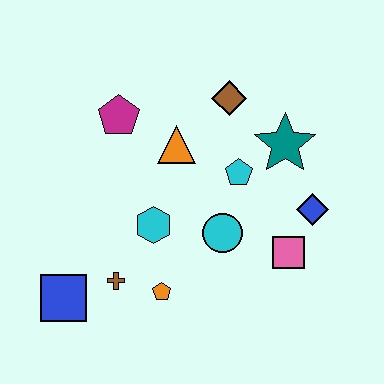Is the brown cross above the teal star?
No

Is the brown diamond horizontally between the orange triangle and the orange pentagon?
No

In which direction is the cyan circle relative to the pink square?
The cyan circle is to the left of the pink square.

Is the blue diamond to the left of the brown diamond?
No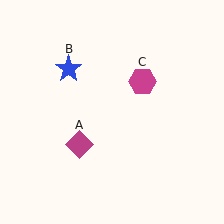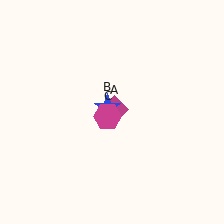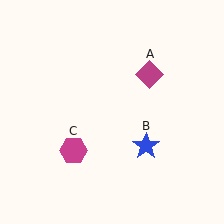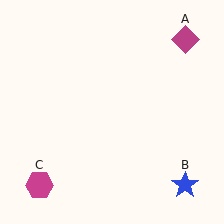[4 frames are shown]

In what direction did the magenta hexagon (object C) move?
The magenta hexagon (object C) moved down and to the left.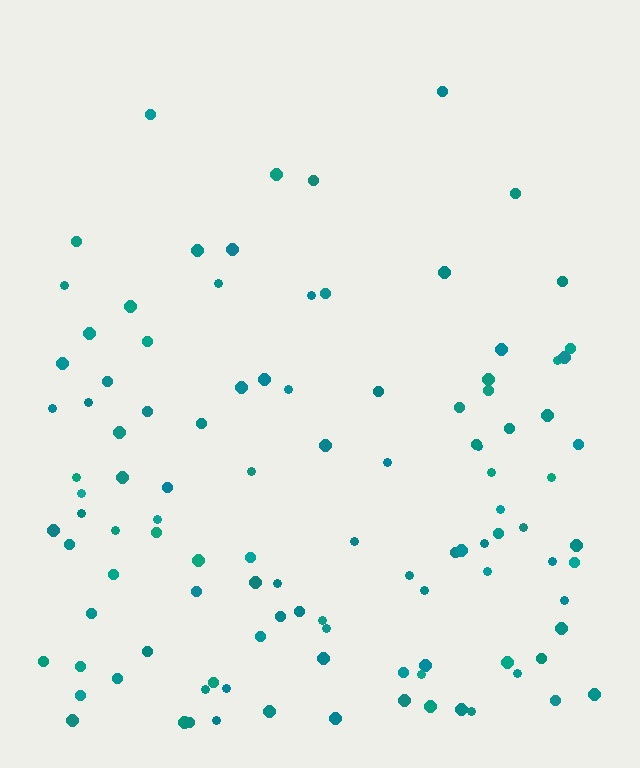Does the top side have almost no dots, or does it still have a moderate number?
Still a moderate number, just noticeably fewer than the bottom.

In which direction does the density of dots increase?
From top to bottom, with the bottom side densest.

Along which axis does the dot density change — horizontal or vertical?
Vertical.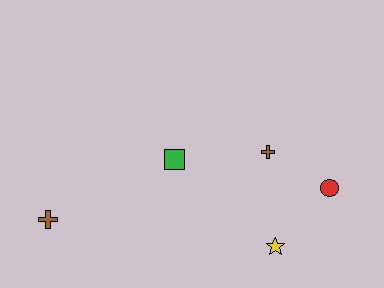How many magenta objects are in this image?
There are no magenta objects.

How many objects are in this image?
There are 5 objects.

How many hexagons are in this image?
There are no hexagons.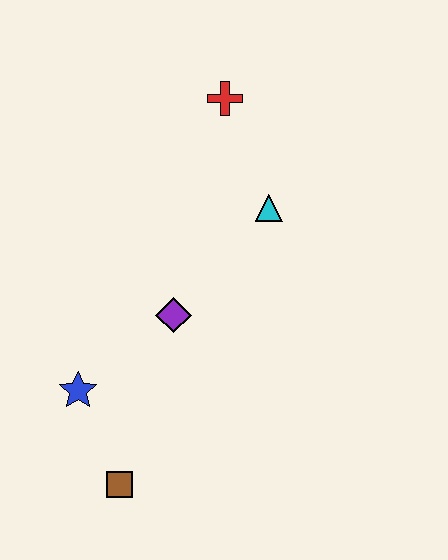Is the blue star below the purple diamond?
Yes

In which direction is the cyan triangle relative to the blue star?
The cyan triangle is to the right of the blue star.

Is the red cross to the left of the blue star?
No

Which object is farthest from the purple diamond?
The red cross is farthest from the purple diamond.